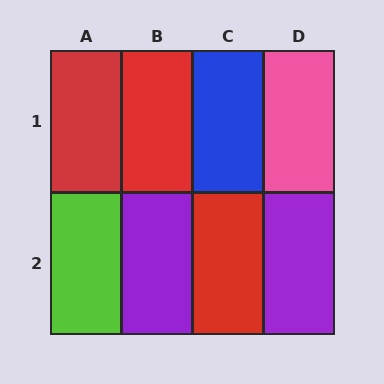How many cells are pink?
1 cell is pink.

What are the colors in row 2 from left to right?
Lime, purple, red, purple.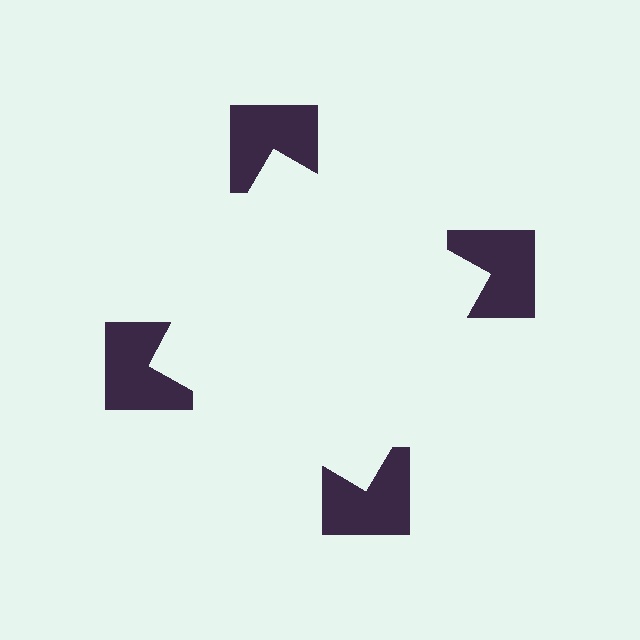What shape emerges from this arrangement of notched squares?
An illusory square — its edges are inferred from the aligned wedge cuts in the notched squares, not physically drawn.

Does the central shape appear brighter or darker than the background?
It typically appears slightly brighter than the background, even though no actual brightness change is drawn.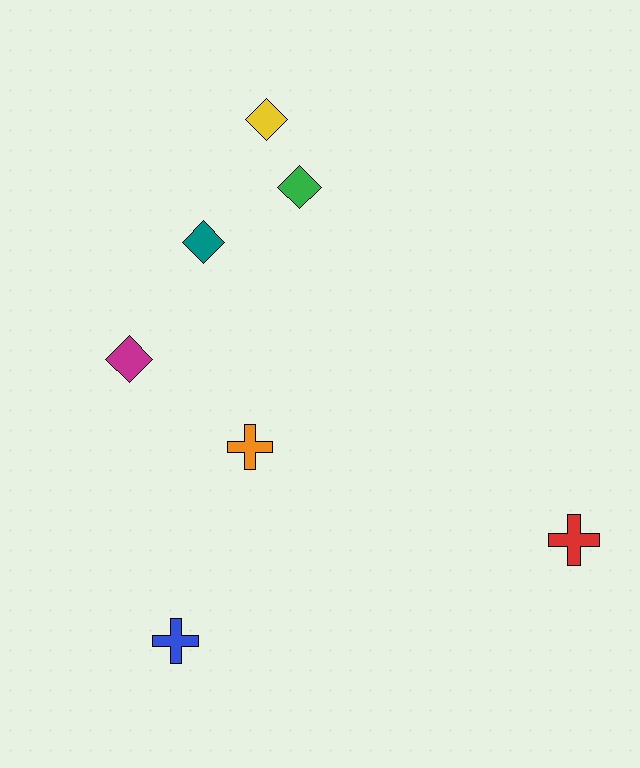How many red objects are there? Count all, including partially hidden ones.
There is 1 red object.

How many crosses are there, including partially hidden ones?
There are 3 crosses.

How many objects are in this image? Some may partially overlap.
There are 7 objects.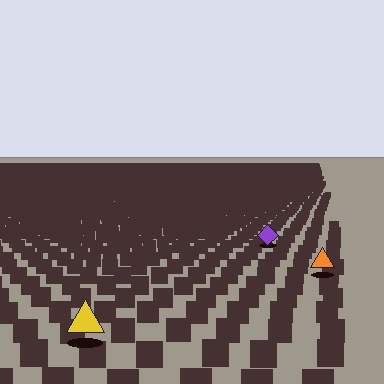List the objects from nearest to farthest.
From nearest to farthest: the yellow triangle, the orange triangle, the purple diamond.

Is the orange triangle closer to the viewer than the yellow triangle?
No. The yellow triangle is closer — you can tell from the texture gradient: the ground texture is coarser near it.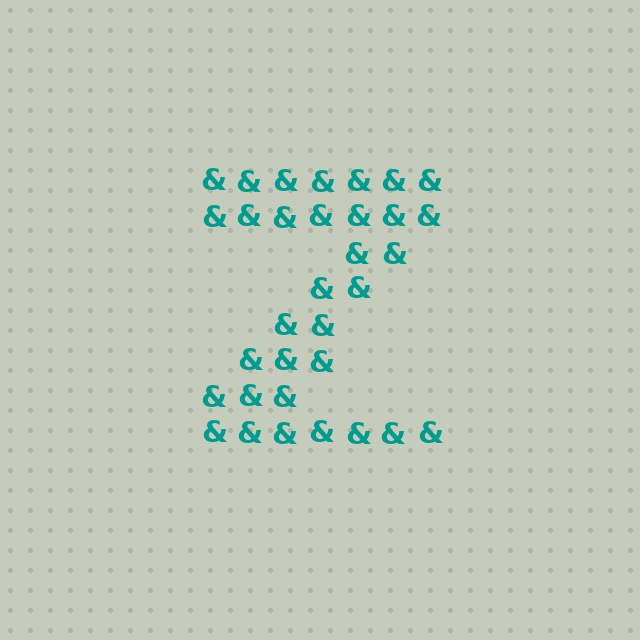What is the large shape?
The large shape is the letter Z.